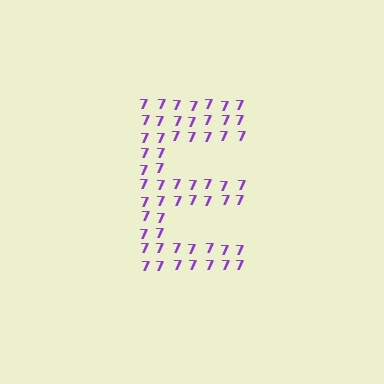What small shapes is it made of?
It is made of small digit 7's.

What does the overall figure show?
The overall figure shows the letter E.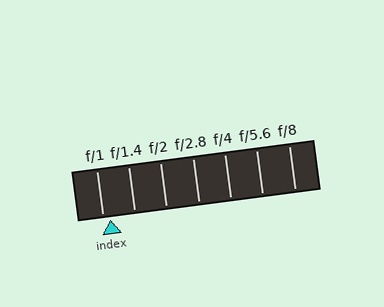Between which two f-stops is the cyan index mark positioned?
The index mark is between f/1 and f/1.4.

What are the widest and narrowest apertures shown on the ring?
The widest aperture shown is f/1 and the narrowest is f/8.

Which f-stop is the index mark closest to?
The index mark is closest to f/1.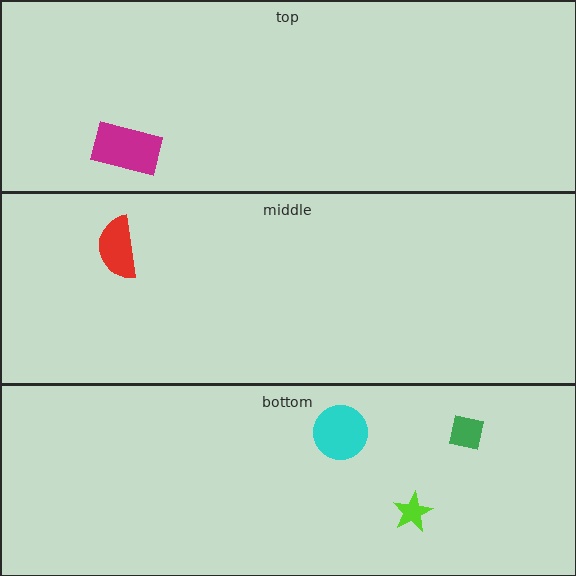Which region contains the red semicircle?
The middle region.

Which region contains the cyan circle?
The bottom region.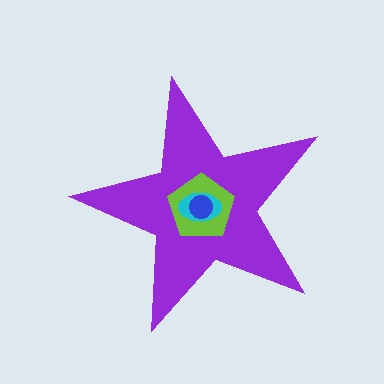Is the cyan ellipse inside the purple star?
Yes.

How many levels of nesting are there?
4.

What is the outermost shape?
The purple star.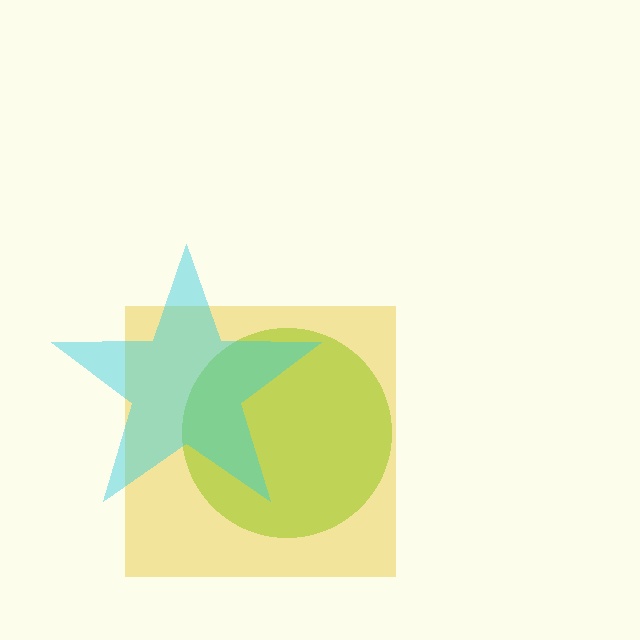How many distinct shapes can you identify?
There are 3 distinct shapes: a lime circle, a yellow square, a cyan star.